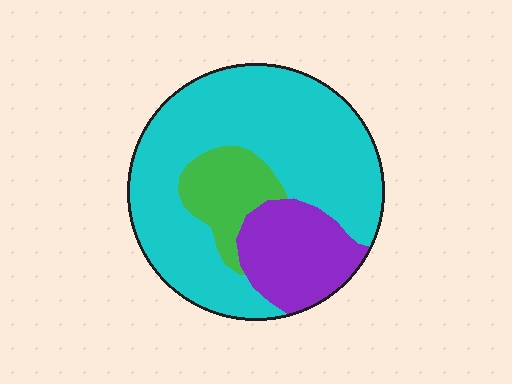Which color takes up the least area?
Green, at roughly 15%.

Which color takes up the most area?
Cyan, at roughly 65%.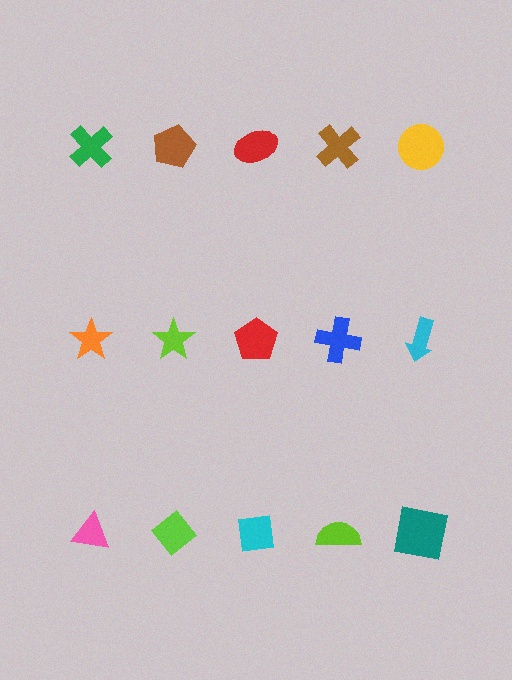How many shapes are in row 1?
5 shapes.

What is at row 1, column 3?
A red ellipse.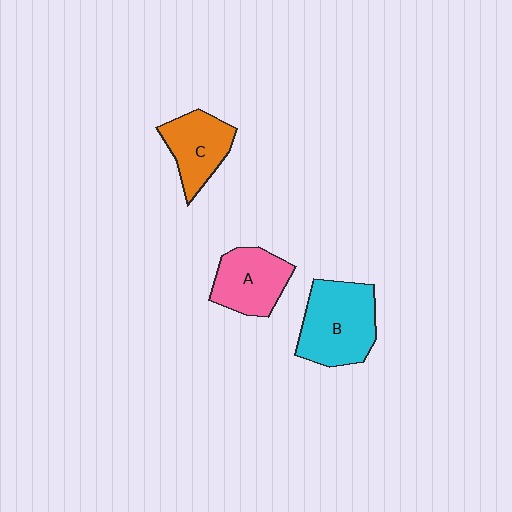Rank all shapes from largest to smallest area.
From largest to smallest: B (cyan), A (pink), C (orange).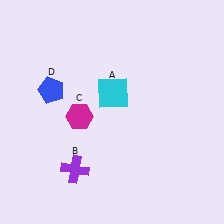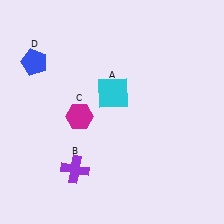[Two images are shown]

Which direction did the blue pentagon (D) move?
The blue pentagon (D) moved up.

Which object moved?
The blue pentagon (D) moved up.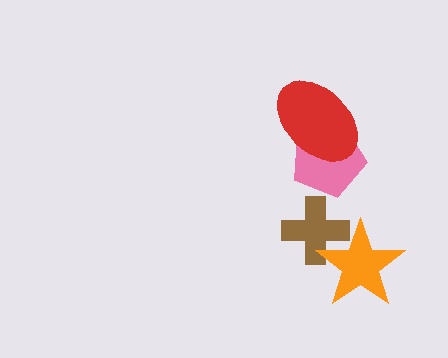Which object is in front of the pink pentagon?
The red ellipse is in front of the pink pentagon.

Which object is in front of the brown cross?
The orange star is in front of the brown cross.